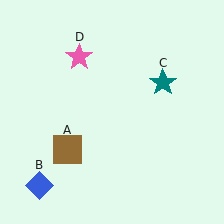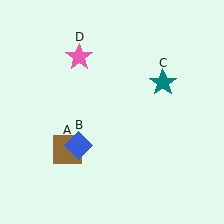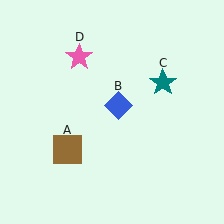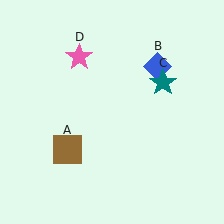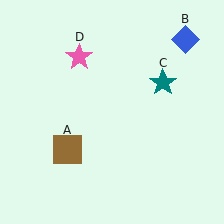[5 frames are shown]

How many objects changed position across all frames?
1 object changed position: blue diamond (object B).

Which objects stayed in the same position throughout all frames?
Brown square (object A) and teal star (object C) and pink star (object D) remained stationary.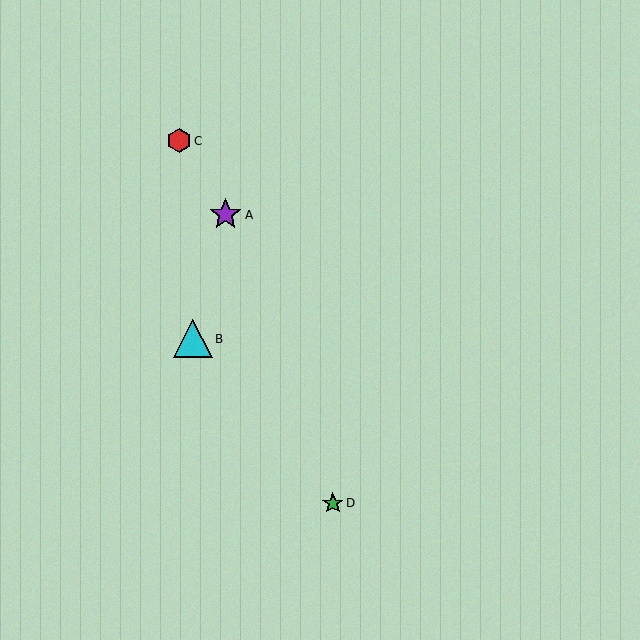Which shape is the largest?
The cyan triangle (labeled B) is the largest.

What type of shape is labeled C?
Shape C is a red hexagon.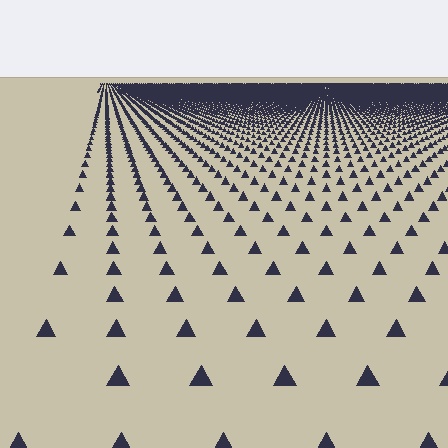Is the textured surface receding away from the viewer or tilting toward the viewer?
The surface is receding away from the viewer. Texture elements get smaller and denser toward the top.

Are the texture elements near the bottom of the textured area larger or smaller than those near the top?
Larger. Near the bottom, elements are closer to the viewer and appear at a bigger on-screen size.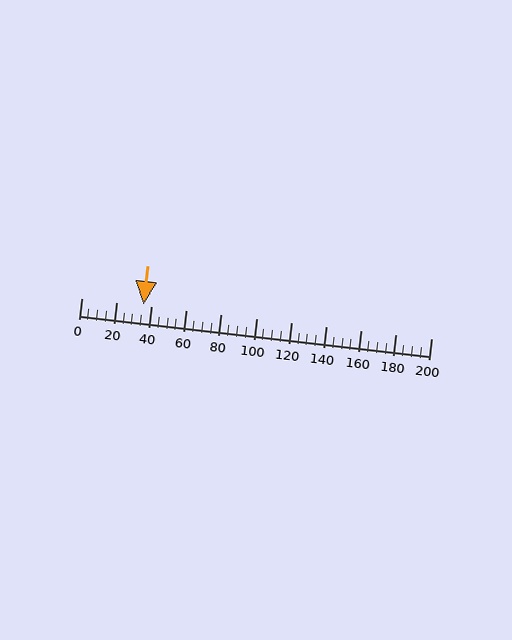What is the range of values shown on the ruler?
The ruler shows values from 0 to 200.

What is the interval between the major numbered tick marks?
The major tick marks are spaced 20 units apart.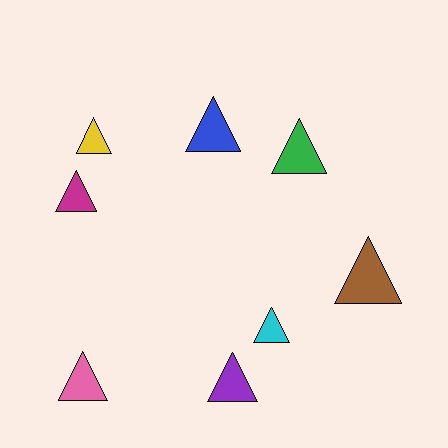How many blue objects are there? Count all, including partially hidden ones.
There is 1 blue object.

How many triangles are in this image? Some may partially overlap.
There are 8 triangles.